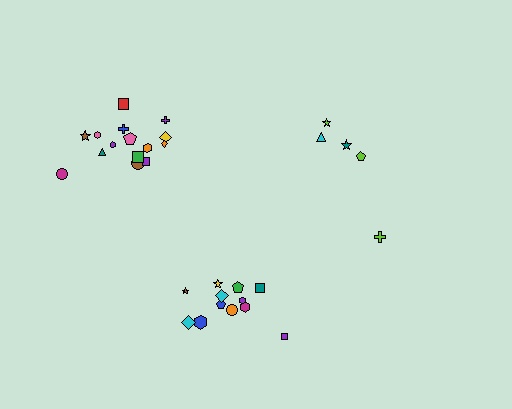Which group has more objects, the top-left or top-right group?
The top-left group.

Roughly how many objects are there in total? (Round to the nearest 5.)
Roughly 30 objects in total.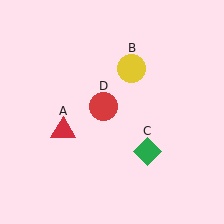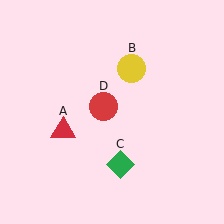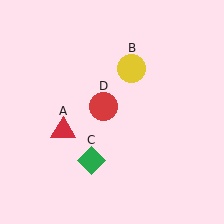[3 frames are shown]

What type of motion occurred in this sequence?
The green diamond (object C) rotated clockwise around the center of the scene.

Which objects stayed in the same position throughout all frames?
Red triangle (object A) and yellow circle (object B) and red circle (object D) remained stationary.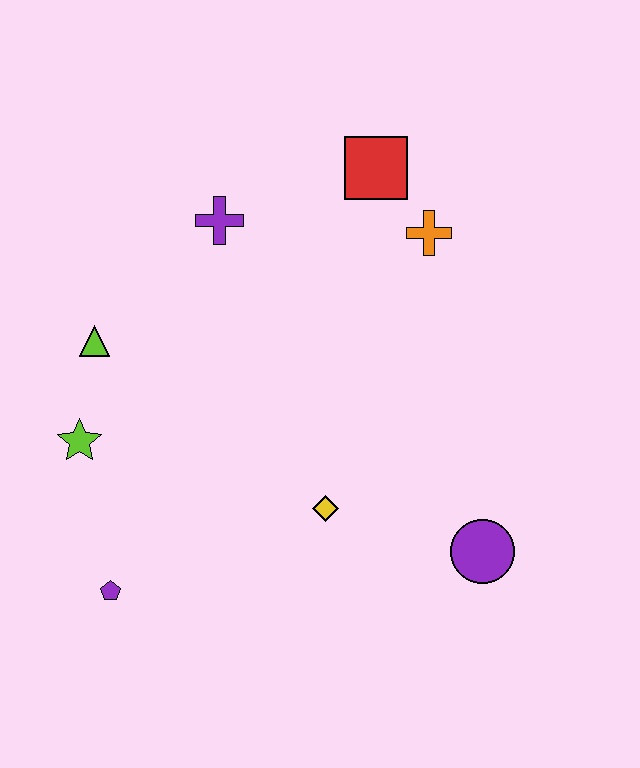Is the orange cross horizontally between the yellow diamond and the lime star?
No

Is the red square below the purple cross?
No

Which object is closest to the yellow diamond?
The purple circle is closest to the yellow diamond.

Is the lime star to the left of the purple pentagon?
Yes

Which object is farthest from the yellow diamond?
The red square is farthest from the yellow diamond.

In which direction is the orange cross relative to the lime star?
The orange cross is to the right of the lime star.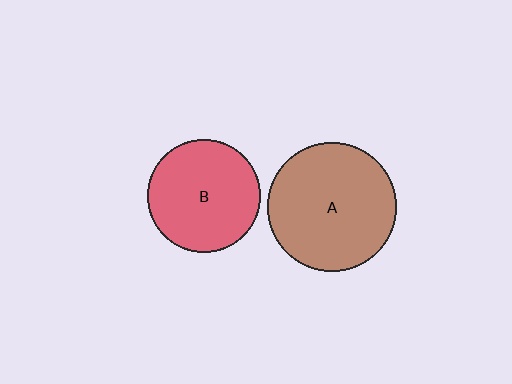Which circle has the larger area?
Circle A (brown).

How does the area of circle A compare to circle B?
Approximately 1.3 times.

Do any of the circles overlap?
No, none of the circles overlap.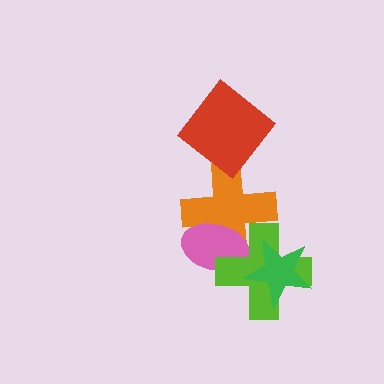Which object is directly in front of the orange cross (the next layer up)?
The red diamond is directly in front of the orange cross.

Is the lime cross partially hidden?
Yes, it is partially covered by another shape.